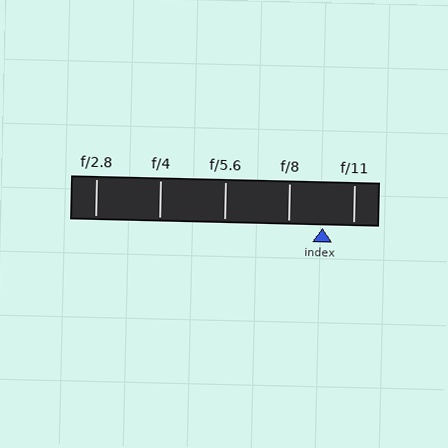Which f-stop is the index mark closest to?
The index mark is closest to f/11.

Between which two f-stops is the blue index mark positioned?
The index mark is between f/8 and f/11.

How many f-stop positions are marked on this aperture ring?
There are 5 f-stop positions marked.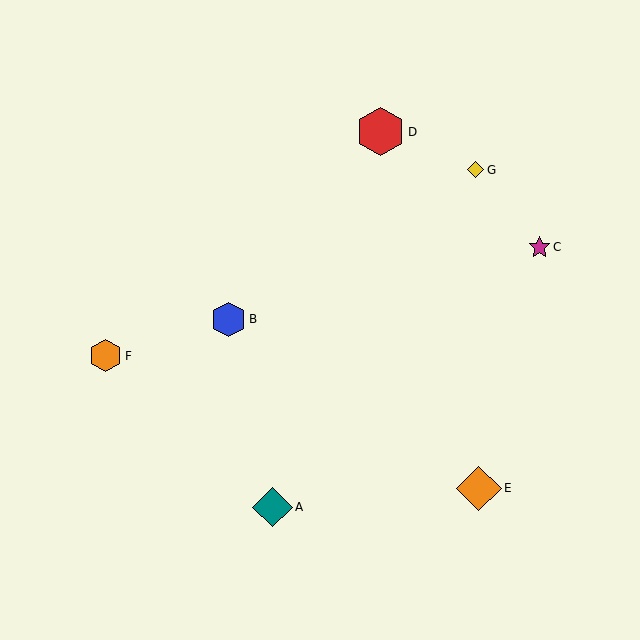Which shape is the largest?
The red hexagon (labeled D) is the largest.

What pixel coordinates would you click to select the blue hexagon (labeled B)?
Click at (228, 319) to select the blue hexagon B.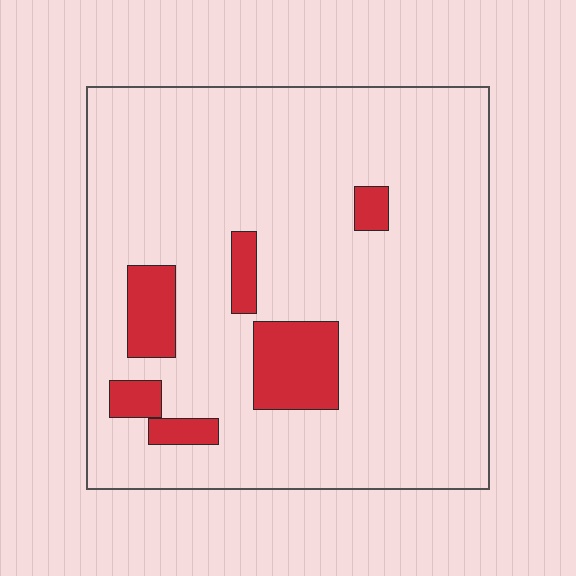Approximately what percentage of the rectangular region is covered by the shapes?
Approximately 10%.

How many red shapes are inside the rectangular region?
6.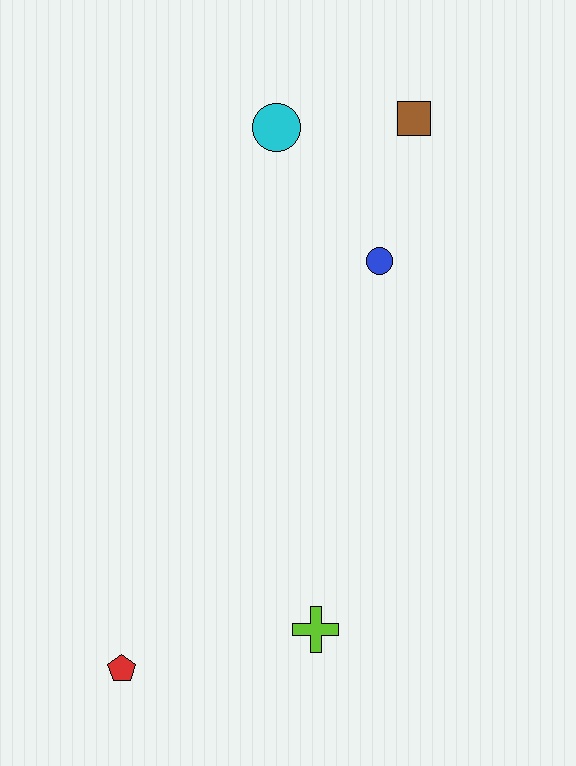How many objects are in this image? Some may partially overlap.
There are 5 objects.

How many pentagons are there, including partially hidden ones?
There is 1 pentagon.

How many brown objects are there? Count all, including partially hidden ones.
There is 1 brown object.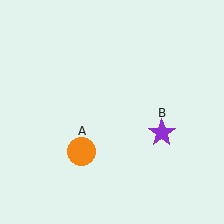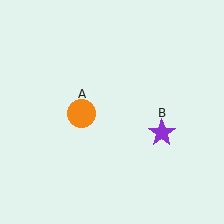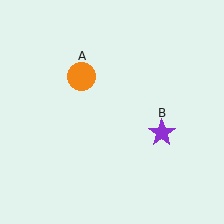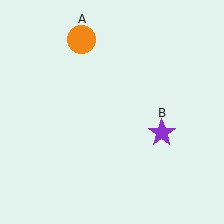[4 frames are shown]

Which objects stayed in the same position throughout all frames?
Purple star (object B) remained stationary.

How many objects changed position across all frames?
1 object changed position: orange circle (object A).